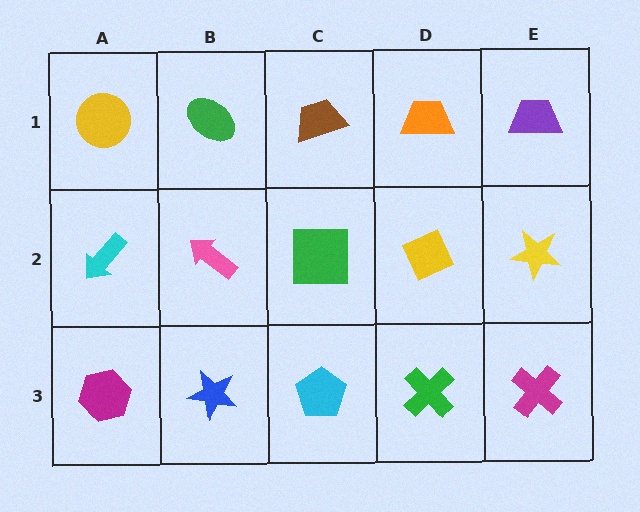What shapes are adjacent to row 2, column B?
A green ellipse (row 1, column B), a blue star (row 3, column B), a cyan arrow (row 2, column A), a green square (row 2, column C).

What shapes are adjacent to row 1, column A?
A cyan arrow (row 2, column A), a green ellipse (row 1, column B).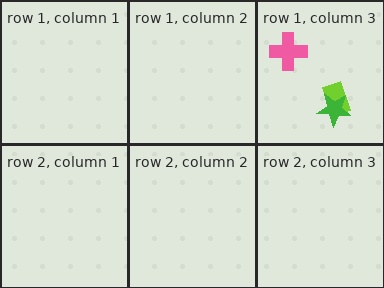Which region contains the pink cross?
The row 1, column 3 region.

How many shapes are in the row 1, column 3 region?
3.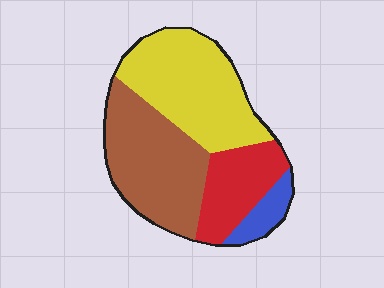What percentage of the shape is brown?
Brown takes up about three eighths (3/8) of the shape.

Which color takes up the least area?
Blue, at roughly 5%.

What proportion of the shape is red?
Red covers around 20% of the shape.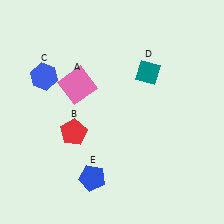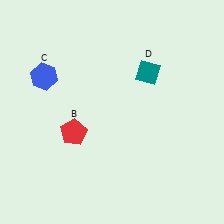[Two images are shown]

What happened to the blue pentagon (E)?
The blue pentagon (E) was removed in Image 2. It was in the bottom-left area of Image 1.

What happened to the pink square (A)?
The pink square (A) was removed in Image 2. It was in the top-left area of Image 1.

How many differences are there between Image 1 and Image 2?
There are 2 differences between the two images.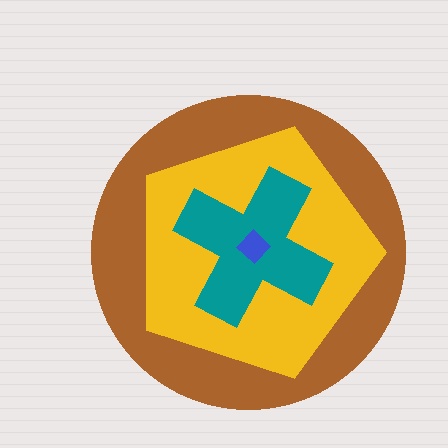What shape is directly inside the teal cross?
The blue diamond.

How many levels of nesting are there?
4.